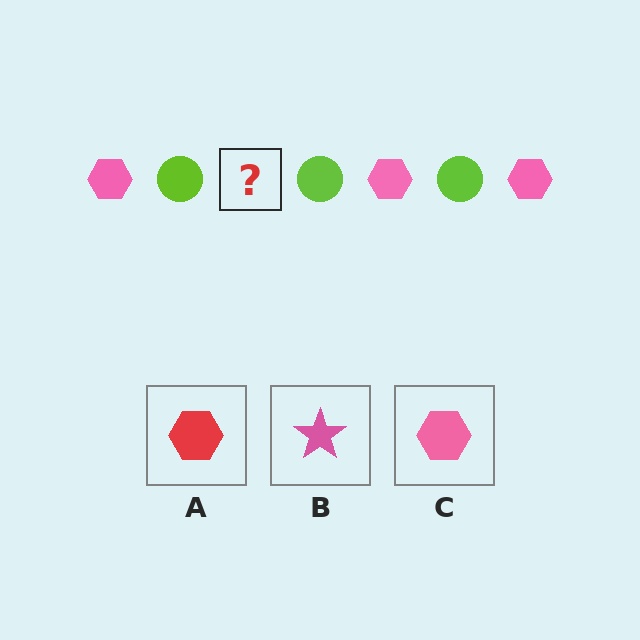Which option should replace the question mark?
Option C.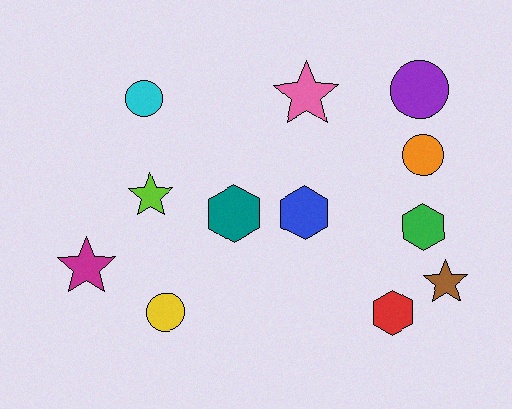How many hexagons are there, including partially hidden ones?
There are 4 hexagons.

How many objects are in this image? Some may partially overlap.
There are 12 objects.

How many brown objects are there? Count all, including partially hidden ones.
There is 1 brown object.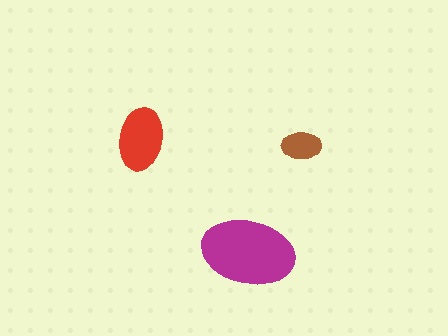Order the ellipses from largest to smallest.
the magenta one, the red one, the brown one.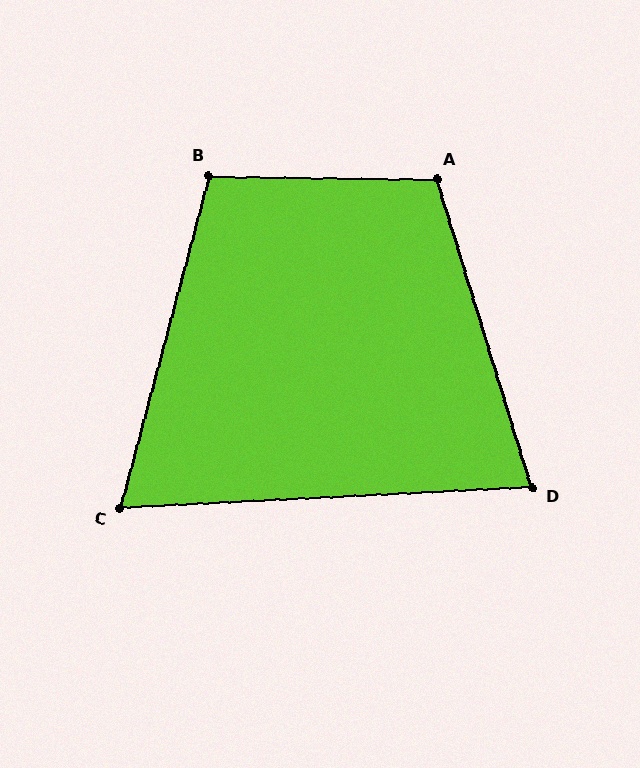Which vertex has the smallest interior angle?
C, at approximately 72 degrees.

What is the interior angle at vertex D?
Approximately 76 degrees (acute).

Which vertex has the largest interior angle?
A, at approximately 108 degrees.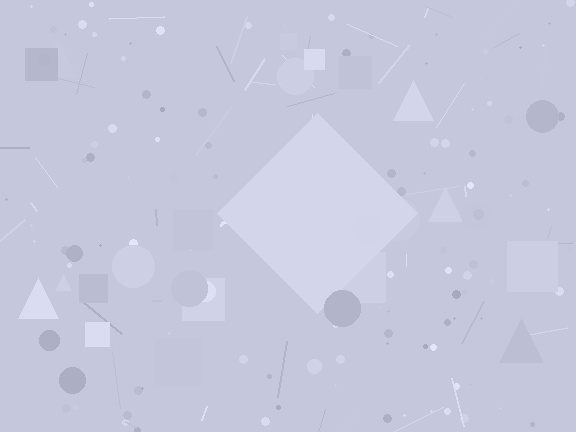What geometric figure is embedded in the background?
A diamond is embedded in the background.